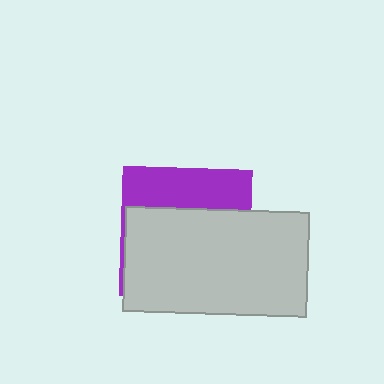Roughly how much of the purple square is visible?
A small part of it is visible (roughly 33%).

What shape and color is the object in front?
The object in front is a light gray rectangle.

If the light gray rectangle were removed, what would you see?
You would see the complete purple square.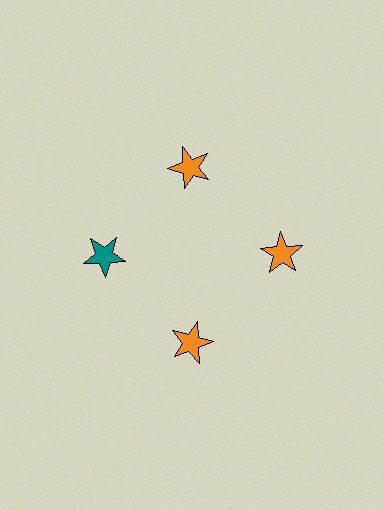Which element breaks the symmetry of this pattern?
The teal star at roughly the 9 o'clock position breaks the symmetry. All other shapes are orange stars.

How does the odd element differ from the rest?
It has a different color: teal instead of orange.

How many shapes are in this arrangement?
There are 4 shapes arranged in a ring pattern.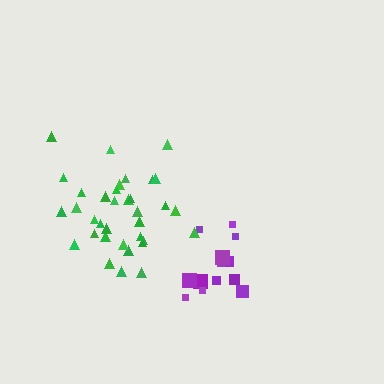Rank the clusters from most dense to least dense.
green, purple.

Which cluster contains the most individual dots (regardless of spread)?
Green (35).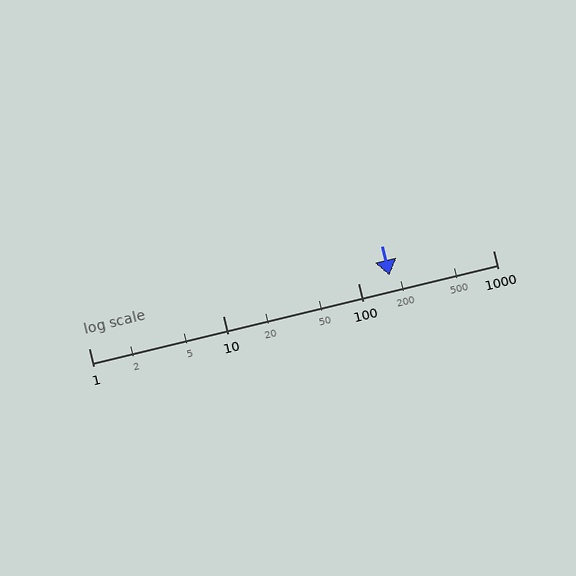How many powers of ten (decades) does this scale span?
The scale spans 3 decades, from 1 to 1000.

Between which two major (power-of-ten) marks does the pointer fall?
The pointer is between 100 and 1000.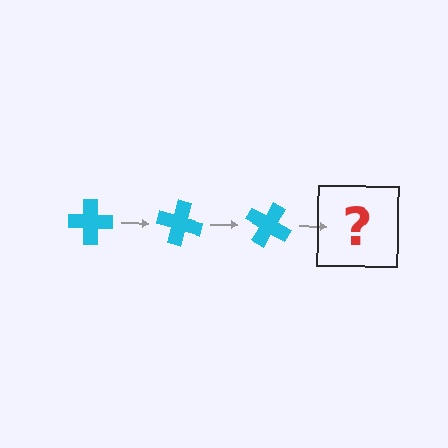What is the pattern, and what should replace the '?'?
The pattern is that the cross rotates 15 degrees each step. The '?' should be a cyan cross rotated 45 degrees.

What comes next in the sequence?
The next element should be a cyan cross rotated 45 degrees.